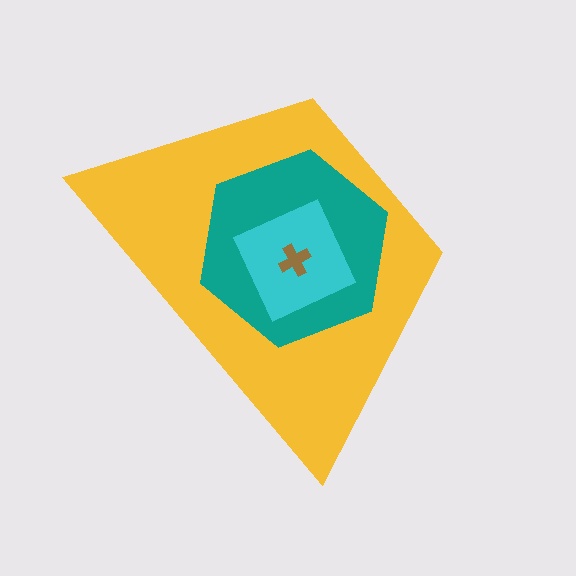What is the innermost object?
The brown cross.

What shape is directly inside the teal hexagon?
The cyan diamond.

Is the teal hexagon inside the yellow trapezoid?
Yes.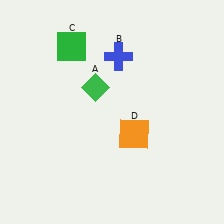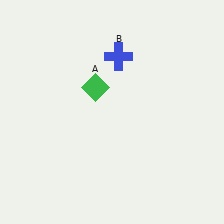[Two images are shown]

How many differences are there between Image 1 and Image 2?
There are 2 differences between the two images.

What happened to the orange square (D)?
The orange square (D) was removed in Image 2. It was in the bottom-right area of Image 1.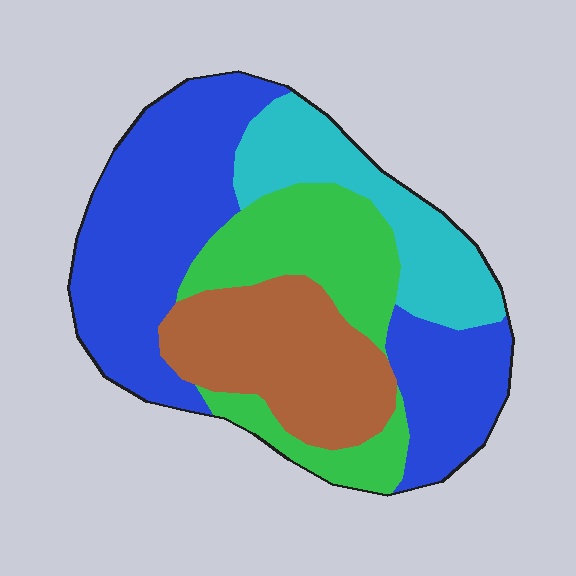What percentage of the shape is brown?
Brown takes up between a sixth and a third of the shape.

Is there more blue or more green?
Blue.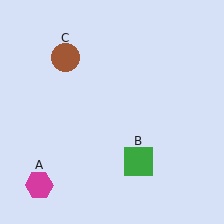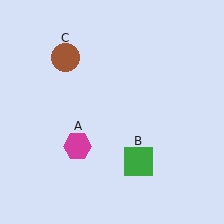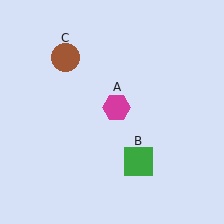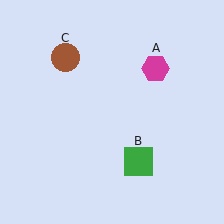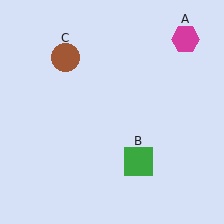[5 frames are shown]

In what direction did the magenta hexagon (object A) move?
The magenta hexagon (object A) moved up and to the right.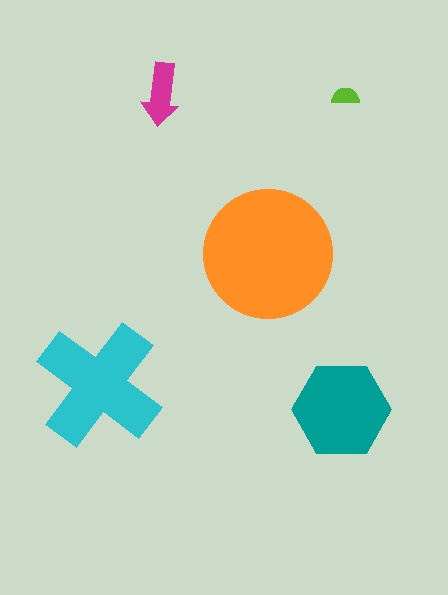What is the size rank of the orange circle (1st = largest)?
1st.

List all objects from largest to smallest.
The orange circle, the cyan cross, the teal hexagon, the magenta arrow, the lime semicircle.